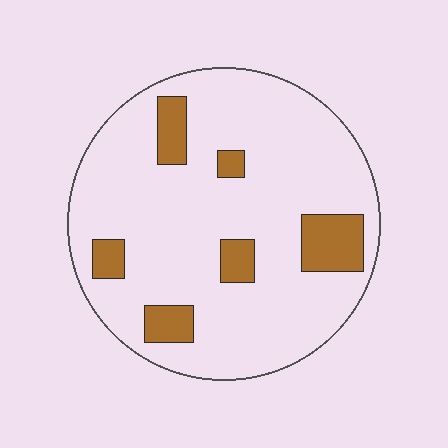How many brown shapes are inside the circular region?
6.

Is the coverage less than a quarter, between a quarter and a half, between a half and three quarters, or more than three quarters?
Less than a quarter.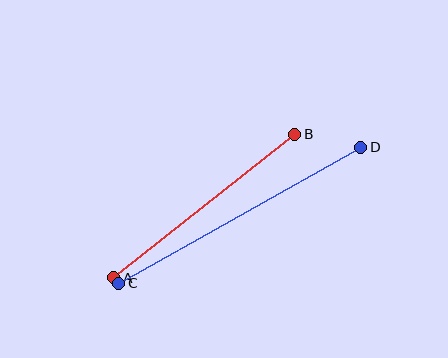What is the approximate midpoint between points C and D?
The midpoint is at approximately (240, 215) pixels.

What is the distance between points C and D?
The distance is approximately 278 pixels.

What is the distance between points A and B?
The distance is approximately 231 pixels.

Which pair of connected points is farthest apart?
Points C and D are farthest apart.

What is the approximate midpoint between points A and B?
The midpoint is at approximately (204, 206) pixels.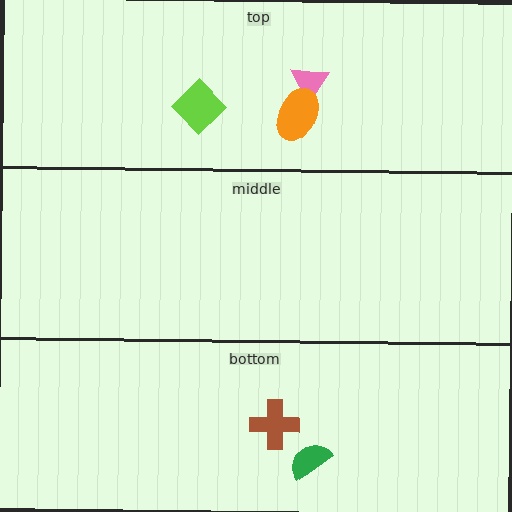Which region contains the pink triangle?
The top region.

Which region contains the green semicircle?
The bottom region.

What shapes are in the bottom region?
The green semicircle, the brown cross.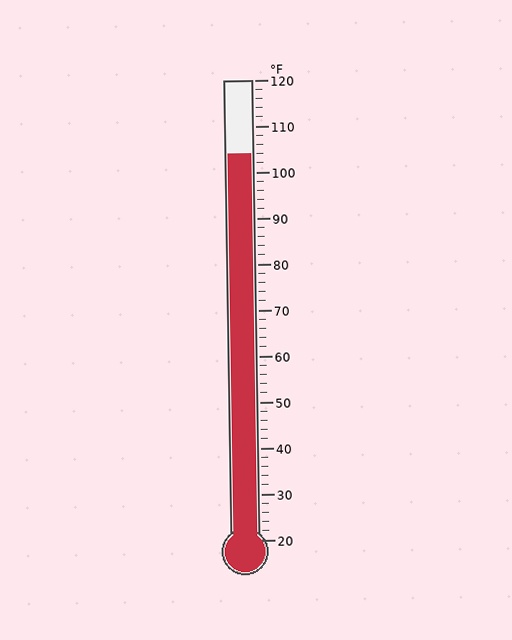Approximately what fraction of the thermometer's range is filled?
The thermometer is filled to approximately 85% of its range.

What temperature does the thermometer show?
The thermometer shows approximately 104°F.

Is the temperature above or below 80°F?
The temperature is above 80°F.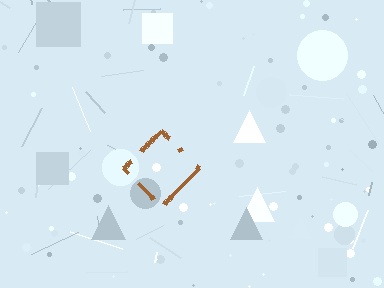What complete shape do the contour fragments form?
The contour fragments form a diamond.